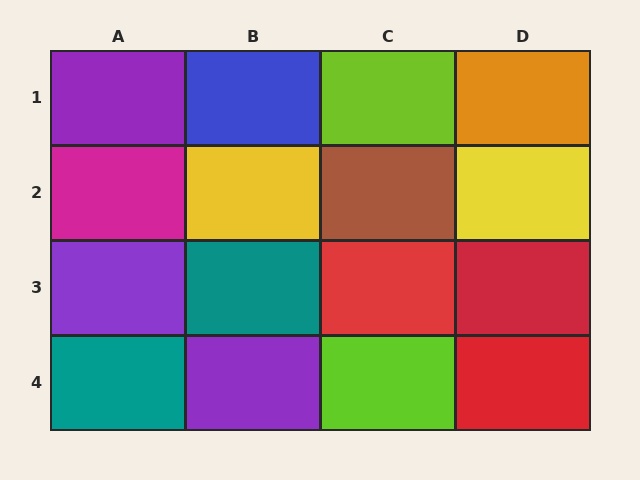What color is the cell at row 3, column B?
Teal.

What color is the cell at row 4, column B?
Purple.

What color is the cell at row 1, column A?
Purple.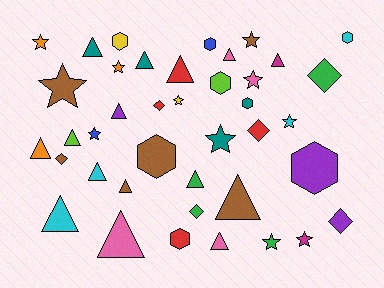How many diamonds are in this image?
There are 6 diamonds.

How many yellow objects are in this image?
There are 2 yellow objects.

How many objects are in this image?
There are 40 objects.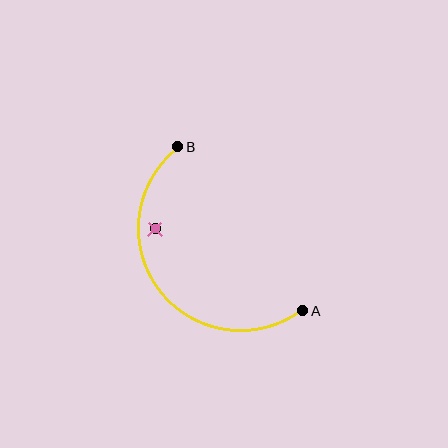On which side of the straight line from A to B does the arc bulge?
The arc bulges below and to the left of the straight line connecting A and B.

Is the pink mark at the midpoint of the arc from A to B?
No — the pink mark does not lie on the arc at all. It sits slightly inside the curve.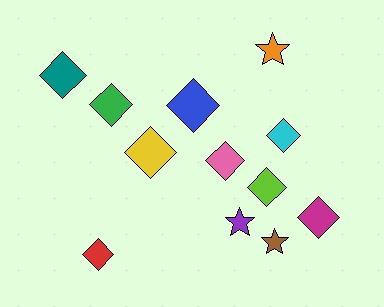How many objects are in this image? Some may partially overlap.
There are 12 objects.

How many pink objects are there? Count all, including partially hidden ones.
There is 1 pink object.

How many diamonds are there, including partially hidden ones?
There are 9 diamonds.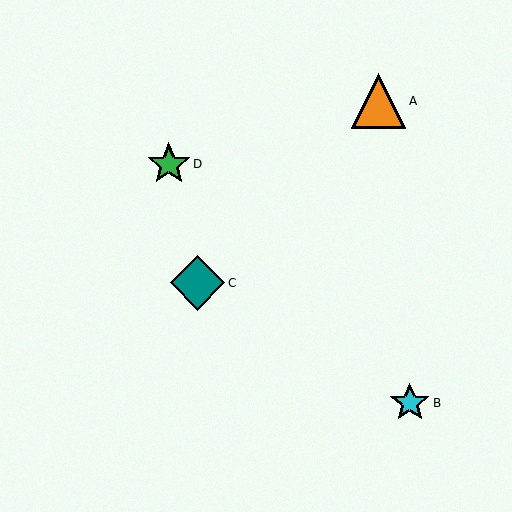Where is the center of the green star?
The center of the green star is at (169, 164).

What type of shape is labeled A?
Shape A is an orange triangle.